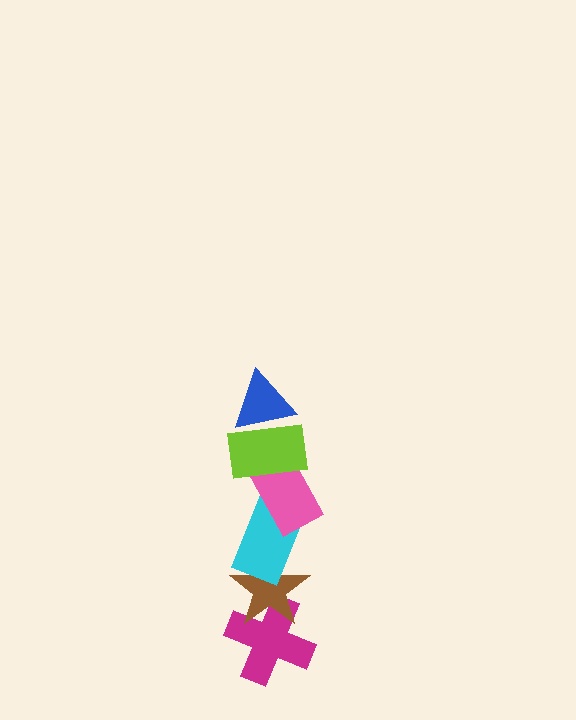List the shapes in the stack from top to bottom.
From top to bottom: the blue triangle, the lime rectangle, the pink rectangle, the cyan rectangle, the brown star, the magenta cross.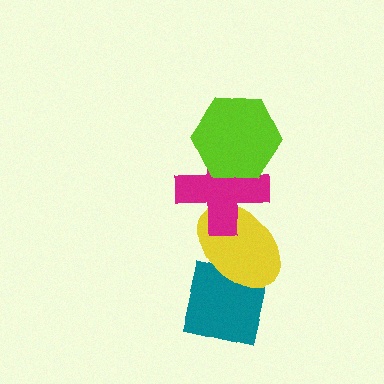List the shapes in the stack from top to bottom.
From top to bottom: the lime hexagon, the magenta cross, the yellow ellipse, the teal square.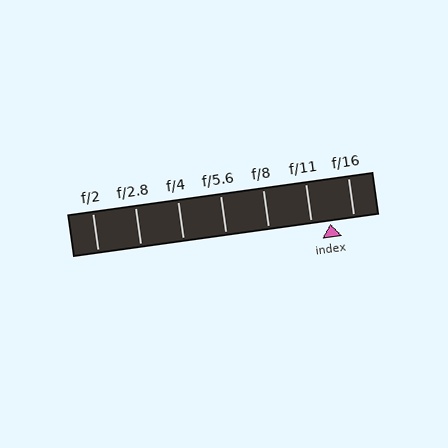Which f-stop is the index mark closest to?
The index mark is closest to f/11.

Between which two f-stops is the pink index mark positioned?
The index mark is between f/11 and f/16.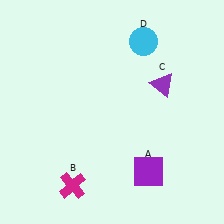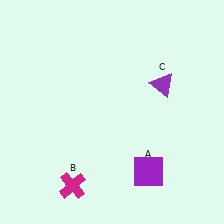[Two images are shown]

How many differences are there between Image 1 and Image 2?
There is 1 difference between the two images.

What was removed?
The cyan circle (D) was removed in Image 2.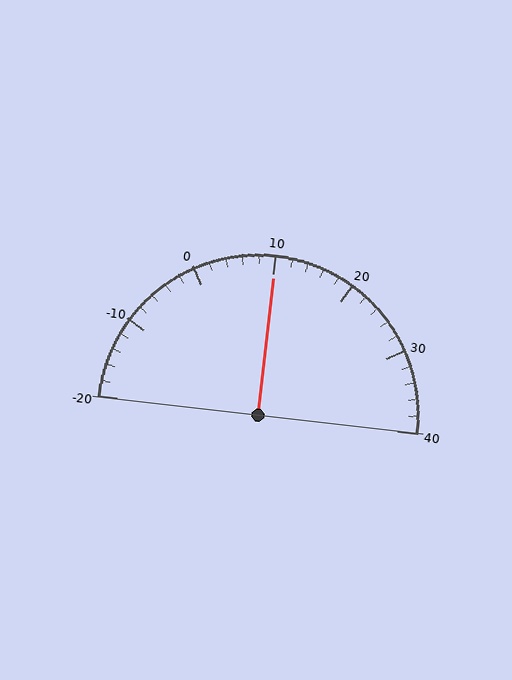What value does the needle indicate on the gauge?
The needle indicates approximately 10.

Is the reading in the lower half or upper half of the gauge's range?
The reading is in the upper half of the range (-20 to 40).